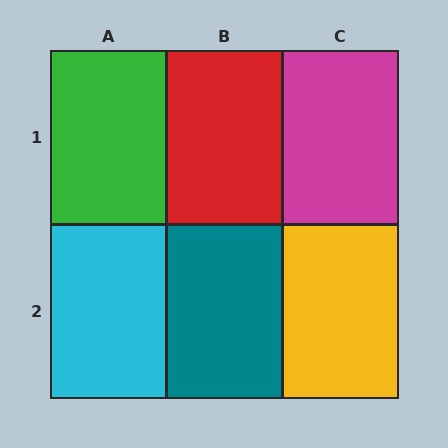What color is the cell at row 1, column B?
Red.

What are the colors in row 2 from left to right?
Cyan, teal, yellow.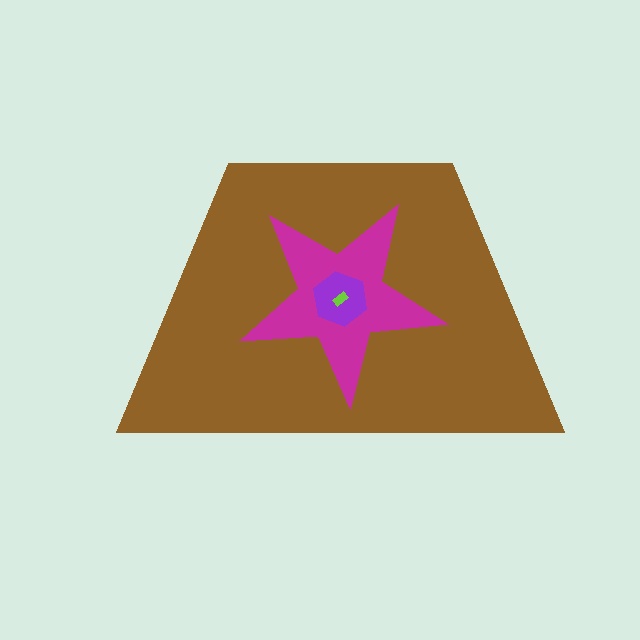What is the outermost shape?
The brown trapezoid.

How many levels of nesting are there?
4.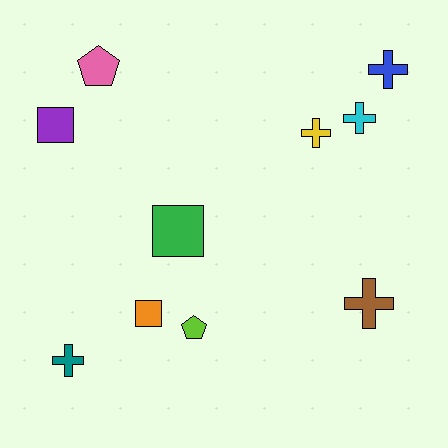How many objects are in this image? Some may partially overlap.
There are 10 objects.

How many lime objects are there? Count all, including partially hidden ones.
There is 1 lime object.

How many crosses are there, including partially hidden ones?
There are 5 crosses.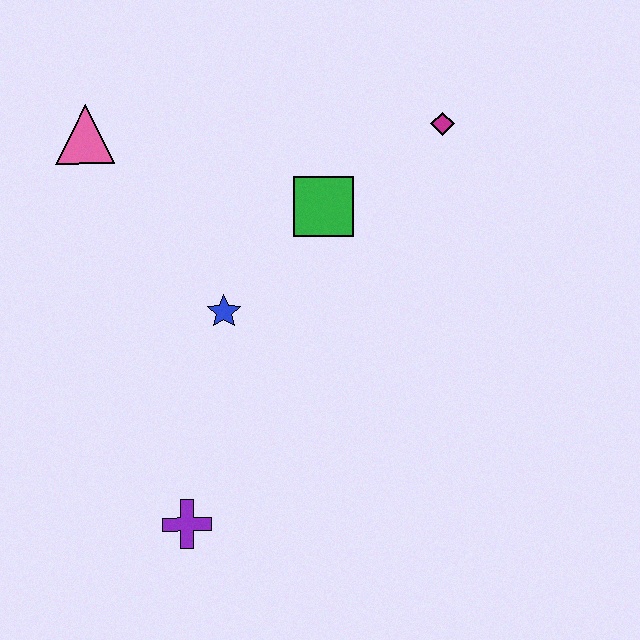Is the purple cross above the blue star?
No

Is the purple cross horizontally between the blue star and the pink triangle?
Yes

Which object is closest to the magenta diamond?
The green square is closest to the magenta diamond.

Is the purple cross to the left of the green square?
Yes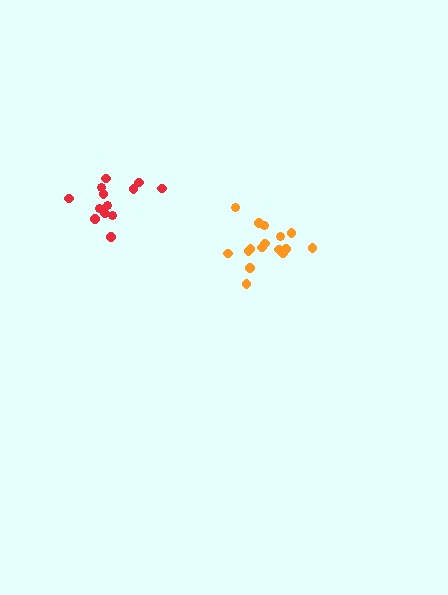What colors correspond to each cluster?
The clusters are colored: orange, red.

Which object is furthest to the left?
The red cluster is leftmost.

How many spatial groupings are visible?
There are 2 spatial groupings.